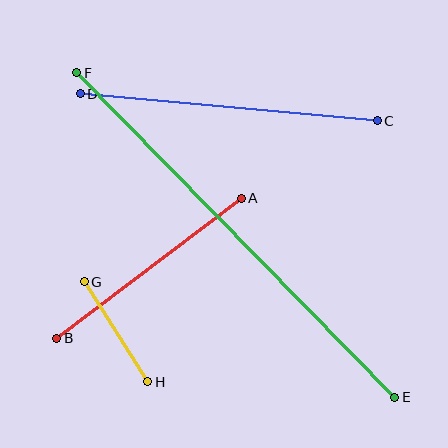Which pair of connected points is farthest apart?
Points E and F are farthest apart.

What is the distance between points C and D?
The distance is approximately 298 pixels.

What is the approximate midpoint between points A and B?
The midpoint is at approximately (149, 268) pixels.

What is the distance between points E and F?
The distance is approximately 455 pixels.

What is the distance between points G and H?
The distance is approximately 118 pixels.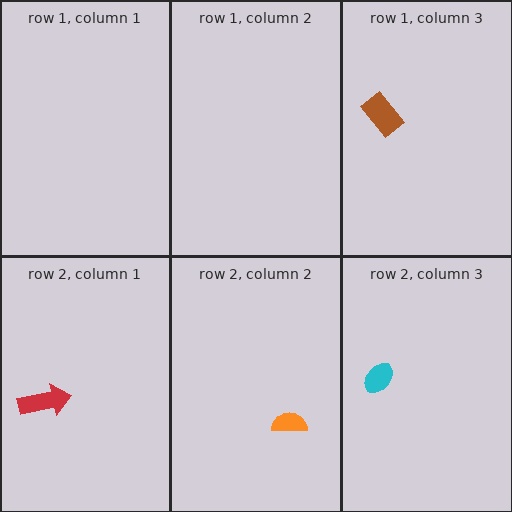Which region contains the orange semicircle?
The row 2, column 2 region.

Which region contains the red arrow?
The row 2, column 1 region.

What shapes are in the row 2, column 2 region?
The orange semicircle.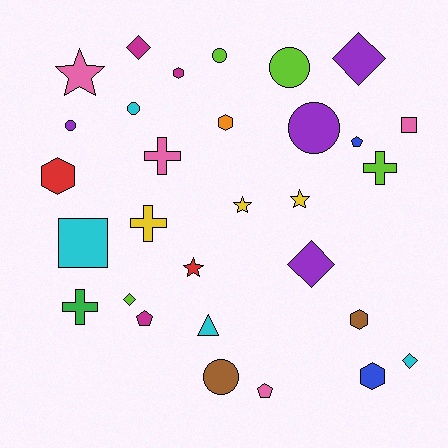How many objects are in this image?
There are 30 objects.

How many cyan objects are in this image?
There are 4 cyan objects.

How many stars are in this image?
There are 4 stars.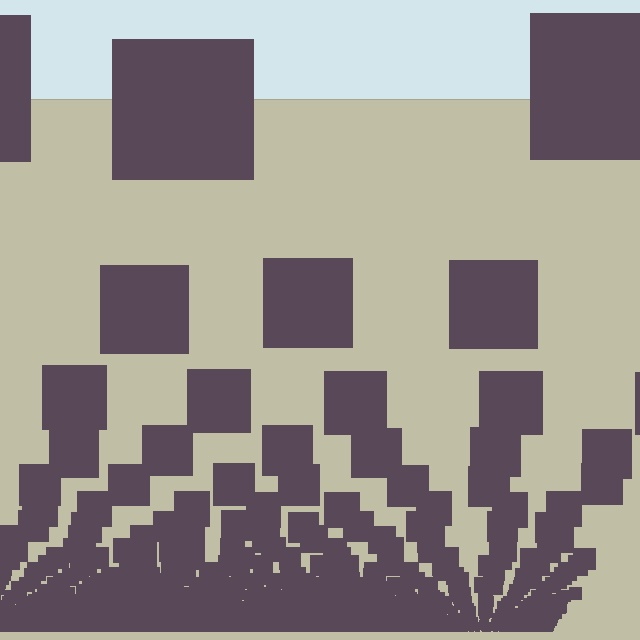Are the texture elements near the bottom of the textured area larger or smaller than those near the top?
Smaller. The gradient is inverted — elements near the bottom are smaller and denser.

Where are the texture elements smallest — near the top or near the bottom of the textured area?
Near the bottom.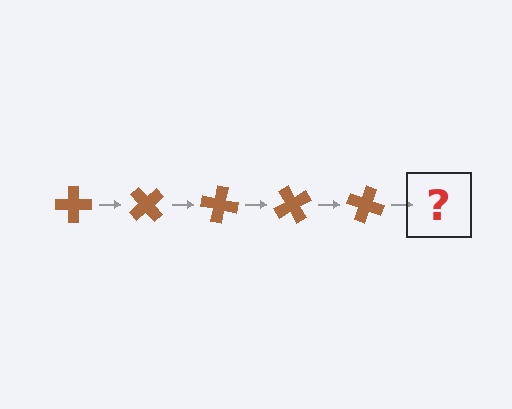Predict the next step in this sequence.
The next step is a brown cross rotated 250 degrees.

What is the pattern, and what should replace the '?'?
The pattern is that the cross rotates 50 degrees each step. The '?' should be a brown cross rotated 250 degrees.